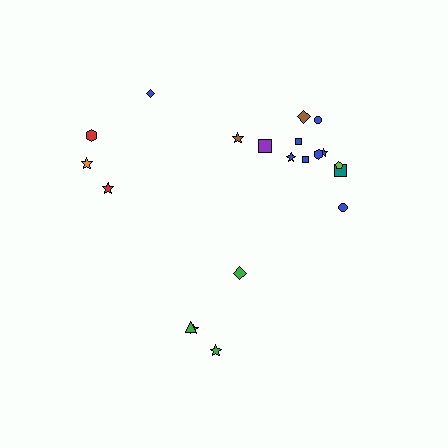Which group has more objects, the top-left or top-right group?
The top-right group.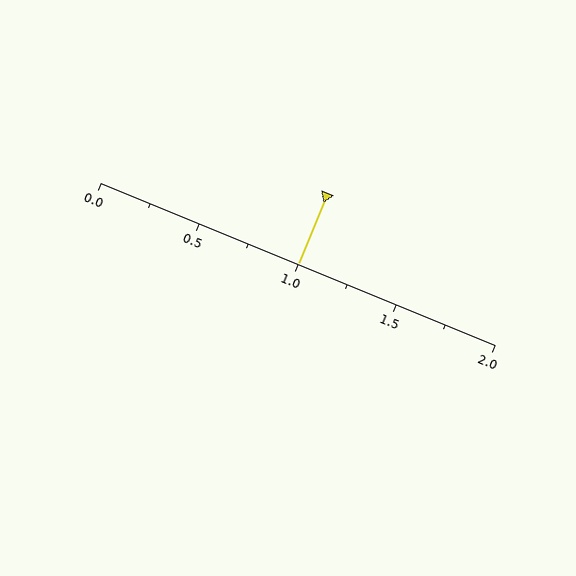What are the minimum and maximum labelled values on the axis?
The axis runs from 0.0 to 2.0.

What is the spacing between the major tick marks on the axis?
The major ticks are spaced 0.5 apart.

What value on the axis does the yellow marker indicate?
The marker indicates approximately 1.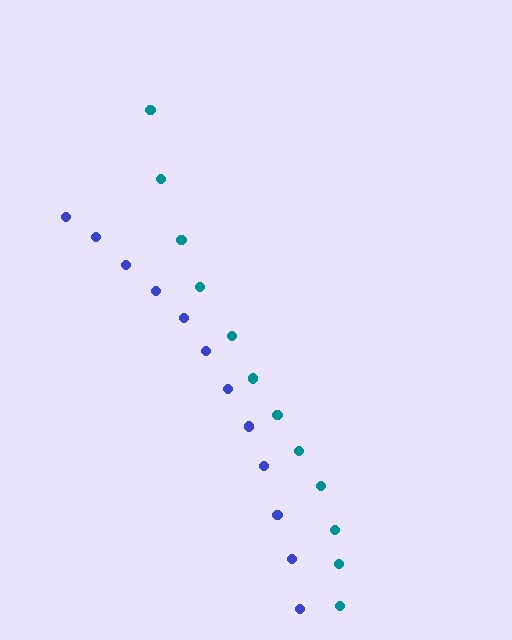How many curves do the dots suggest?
There are 2 distinct paths.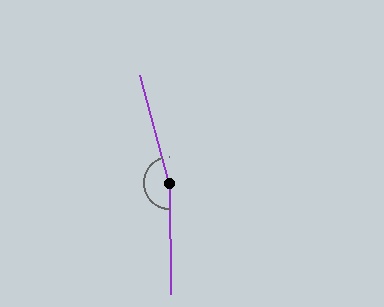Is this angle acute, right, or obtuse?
It is obtuse.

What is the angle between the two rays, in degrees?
Approximately 165 degrees.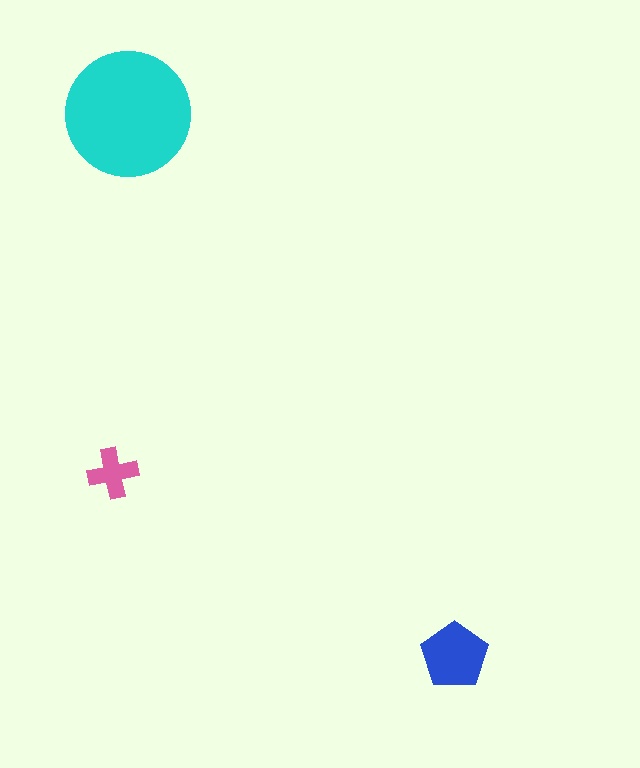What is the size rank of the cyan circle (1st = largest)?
1st.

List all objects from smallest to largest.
The pink cross, the blue pentagon, the cyan circle.